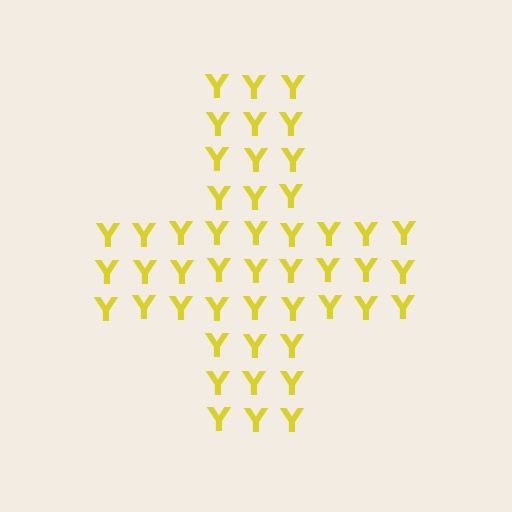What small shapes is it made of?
It is made of small letter Y's.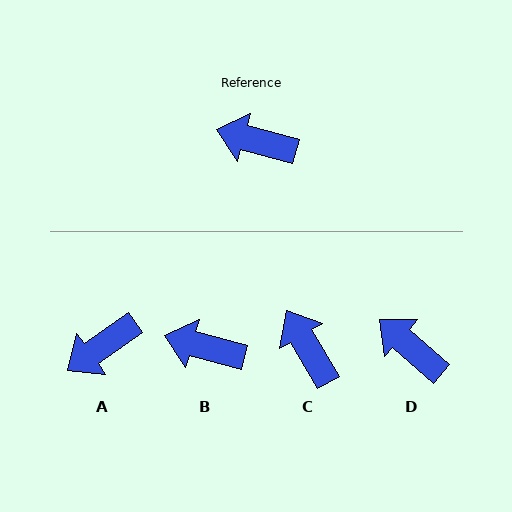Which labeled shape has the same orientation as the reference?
B.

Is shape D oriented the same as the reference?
No, it is off by about 26 degrees.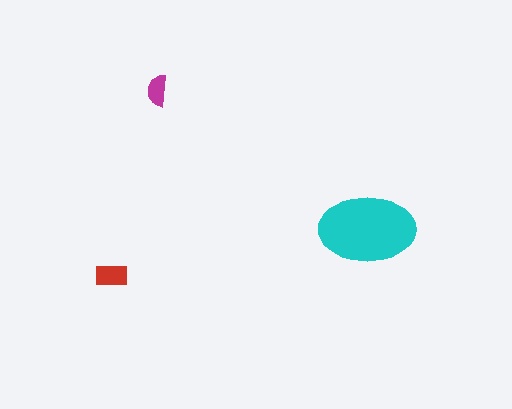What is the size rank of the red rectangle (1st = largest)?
2nd.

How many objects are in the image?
There are 3 objects in the image.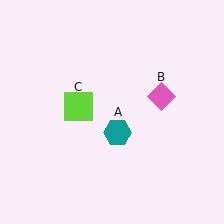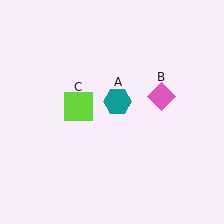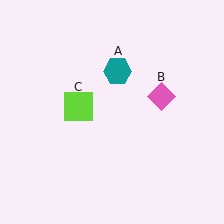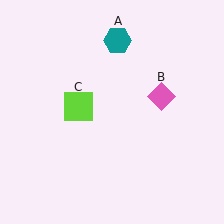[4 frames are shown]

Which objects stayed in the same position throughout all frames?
Pink diamond (object B) and lime square (object C) remained stationary.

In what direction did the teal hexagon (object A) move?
The teal hexagon (object A) moved up.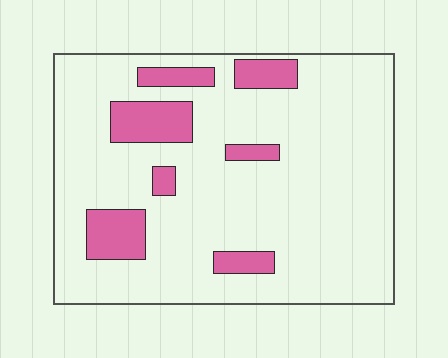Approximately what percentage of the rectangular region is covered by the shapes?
Approximately 15%.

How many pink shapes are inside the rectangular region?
7.